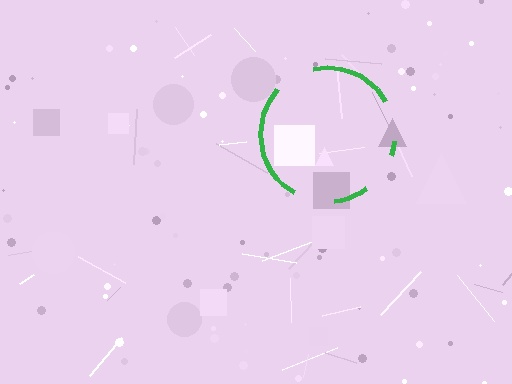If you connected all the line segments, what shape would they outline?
They would outline a circle.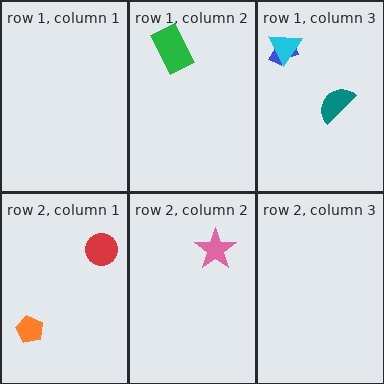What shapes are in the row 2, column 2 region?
The pink star.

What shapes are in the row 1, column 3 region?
The teal semicircle, the blue arrow, the cyan triangle.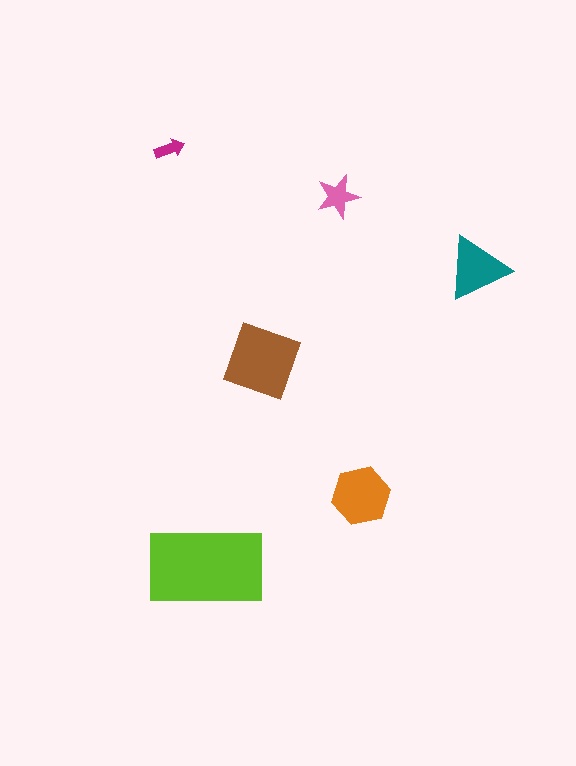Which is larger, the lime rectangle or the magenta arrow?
The lime rectangle.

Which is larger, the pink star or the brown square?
The brown square.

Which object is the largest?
The lime rectangle.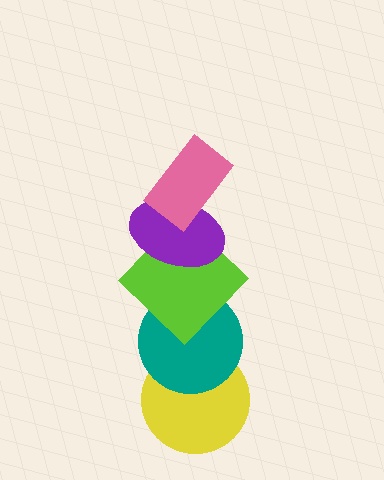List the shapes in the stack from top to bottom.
From top to bottom: the pink rectangle, the purple ellipse, the lime diamond, the teal circle, the yellow circle.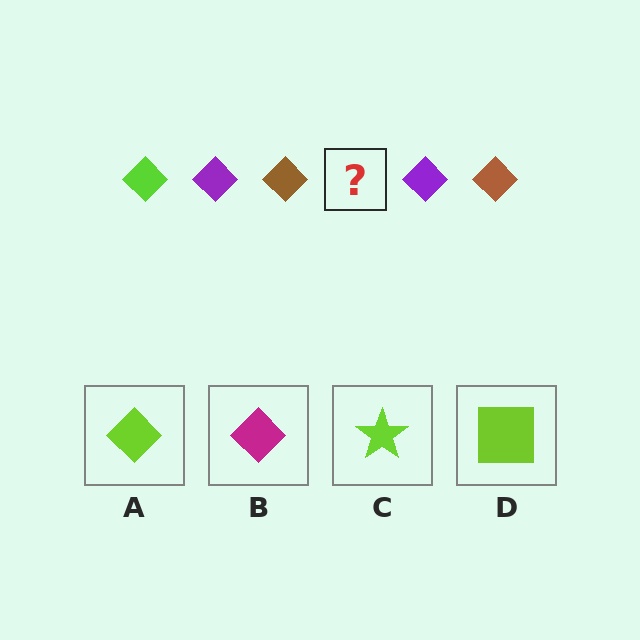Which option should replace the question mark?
Option A.